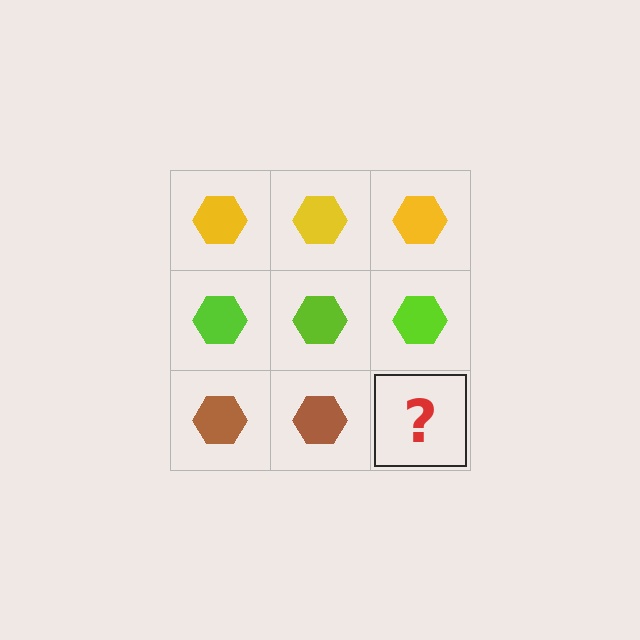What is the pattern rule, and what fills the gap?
The rule is that each row has a consistent color. The gap should be filled with a brown hexagon.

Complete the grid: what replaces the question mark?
The question mark should be replaced with a brown hexagon.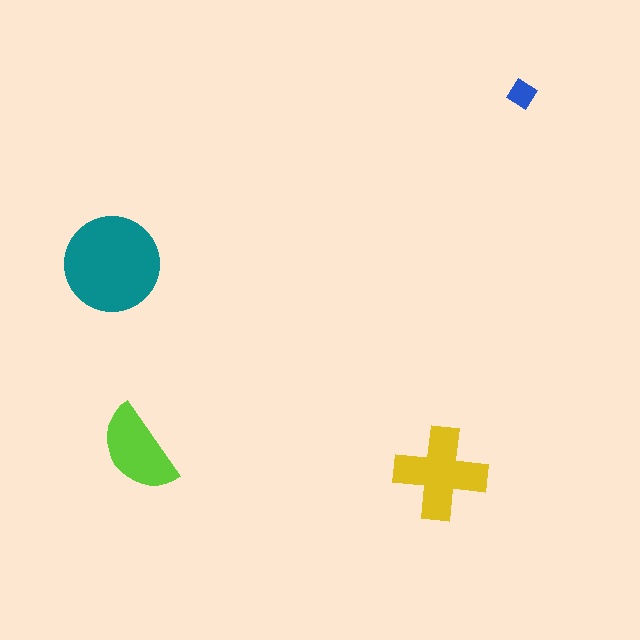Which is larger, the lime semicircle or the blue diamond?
The lime semicircle.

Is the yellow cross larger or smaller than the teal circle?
Smaller.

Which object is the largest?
The teal circle.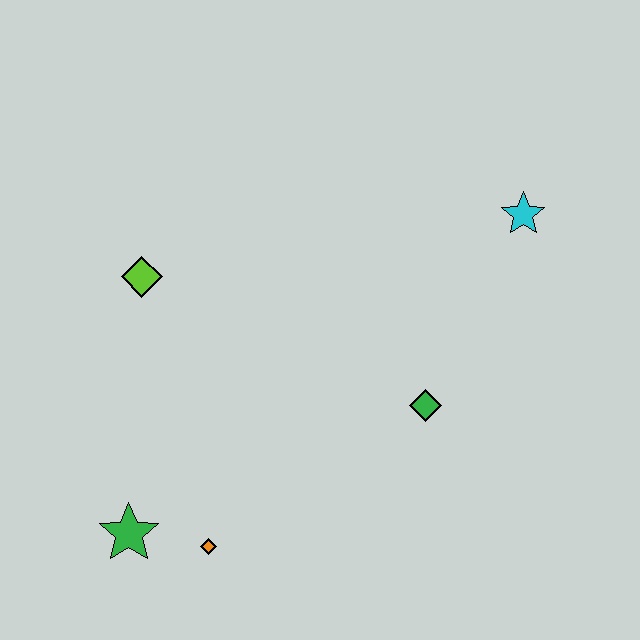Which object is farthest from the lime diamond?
The cyan star is farthest from the lime diamond.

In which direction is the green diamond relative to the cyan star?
The green diamond is below the cyan star.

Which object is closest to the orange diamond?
The green star is closest to the orange diamond.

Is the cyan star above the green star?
Yes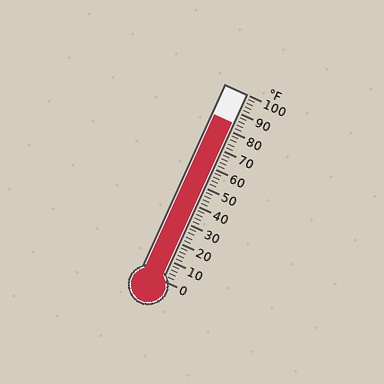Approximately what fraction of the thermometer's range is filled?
The thermometer is filled to approximately 85% of its range.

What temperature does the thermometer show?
The thermometer shows approximately 84°F.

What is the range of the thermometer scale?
The thermometer scale ranges from 0°F to 100°F.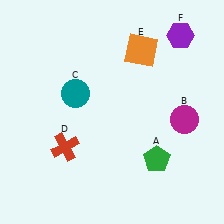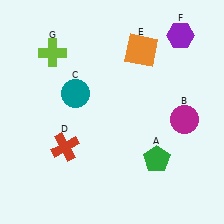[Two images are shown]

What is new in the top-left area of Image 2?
A lime cross (G) was added in the top-left area of Image 2.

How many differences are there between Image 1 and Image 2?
There is 1 difference between the two images.